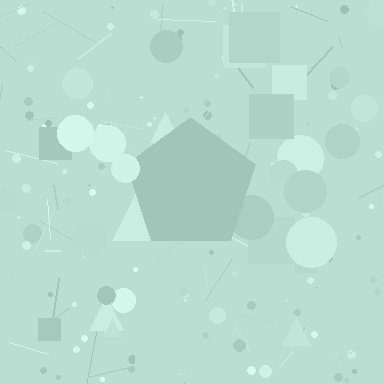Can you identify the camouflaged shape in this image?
The camouflaged shape is a pentagon.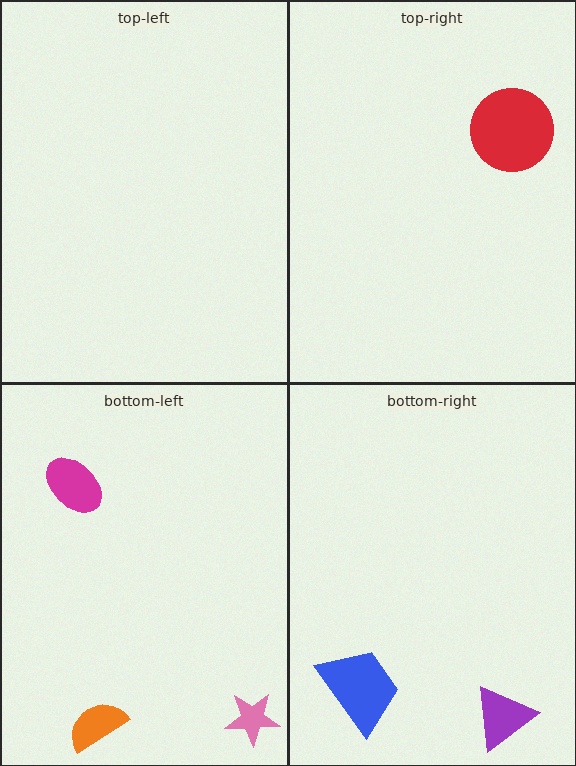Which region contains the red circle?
The top-right region.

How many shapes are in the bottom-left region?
3.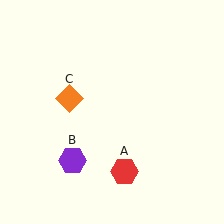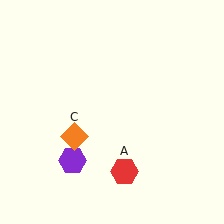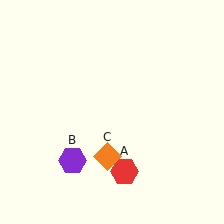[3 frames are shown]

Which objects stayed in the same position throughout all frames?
Red hexagon (object A) and purple hexagon (object B) remained stationary.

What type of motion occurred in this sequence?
The orange diamond (object C) rotated counterclockwise around the center of the scene.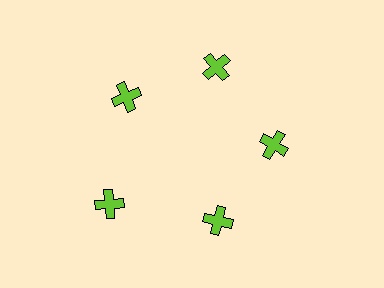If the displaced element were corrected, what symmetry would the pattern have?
It would have 5-fold rotational symmetry — the pattern would map onto itself every 72 degrees.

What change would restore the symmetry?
The symmetry would be restored by moving it inward, back onto the ring so that all 5 crosses sit at equal angles and equal distance from the center.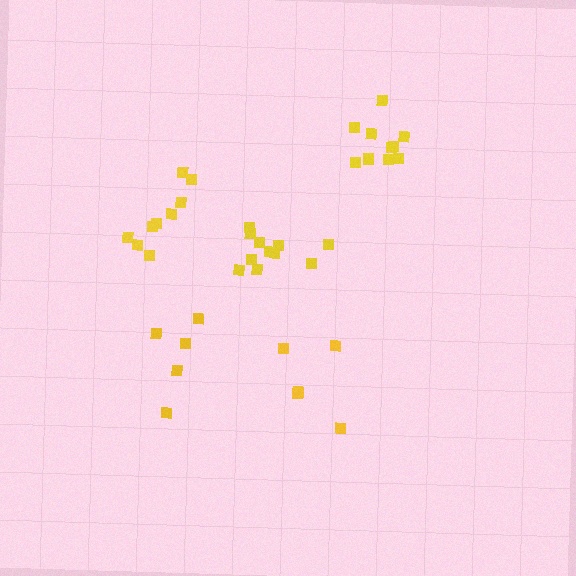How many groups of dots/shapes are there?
There are 5 groups.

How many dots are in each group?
Group 1: 10 dots, Group 2: 5 dots, Group 3: 5 dots, Group 4: 9 dots, Group 5: 11 dots (40 total).